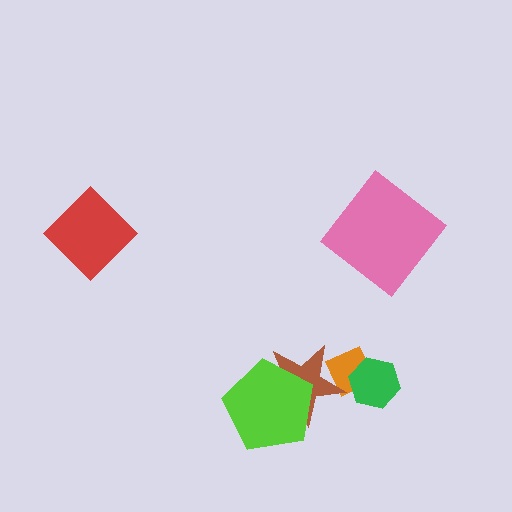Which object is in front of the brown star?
The lime pentagon is in front of the brown star.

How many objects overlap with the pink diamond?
0 objects overlap with the pink diamond.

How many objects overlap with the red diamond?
0 objects overlap with the red diamond.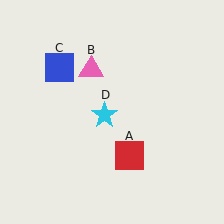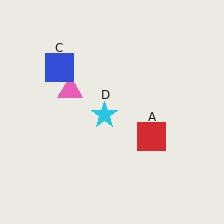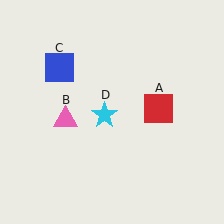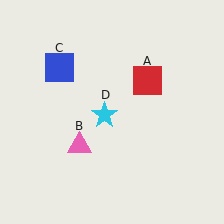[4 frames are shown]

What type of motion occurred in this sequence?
The red square (object A), pink triangle (object B) rotated counterclockwise around the center of the scene.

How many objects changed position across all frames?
2 objects changed position: red square (object A), pink triangle (object B).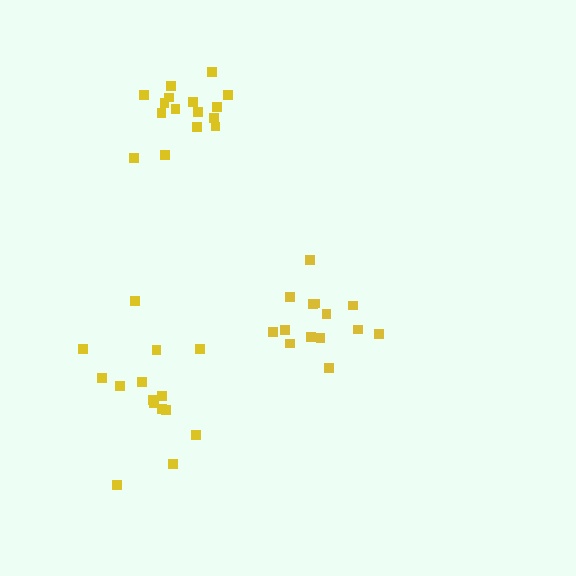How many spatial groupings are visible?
There are 3 spatial groupings.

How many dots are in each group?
Group 1: 14 dots, Group 2: 15 dots, Group 3: 16 dots (45 total).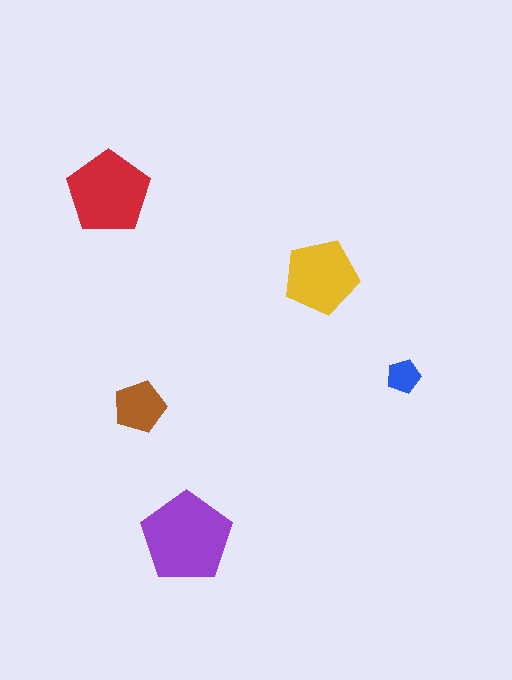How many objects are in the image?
There are 5 objects in the image.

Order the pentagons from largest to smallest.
the purple one, the red one, the yellow one, the brown one, the blue one.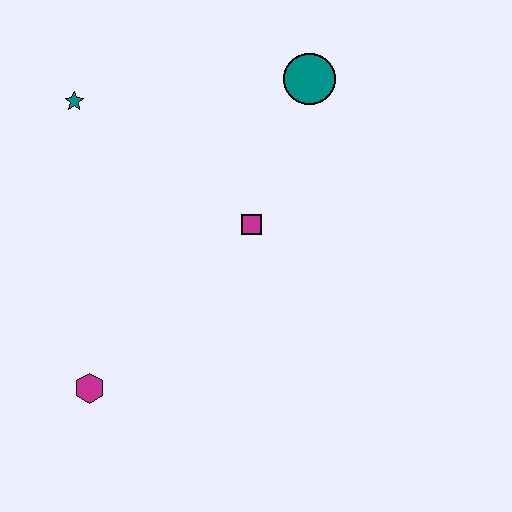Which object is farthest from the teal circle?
The magenta hexagon is farthest from the teal circle.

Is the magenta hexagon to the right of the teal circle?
No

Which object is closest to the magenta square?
The teal circle is closest to the magenta square.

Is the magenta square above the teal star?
No